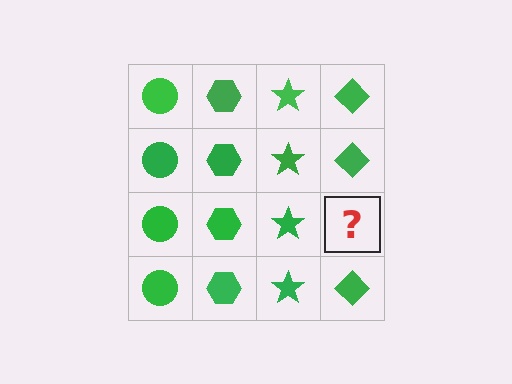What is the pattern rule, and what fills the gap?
The rule is that each column has a consistent shape. The gap should be filled with a green diamond.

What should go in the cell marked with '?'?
The missing cell should contain a green diamond.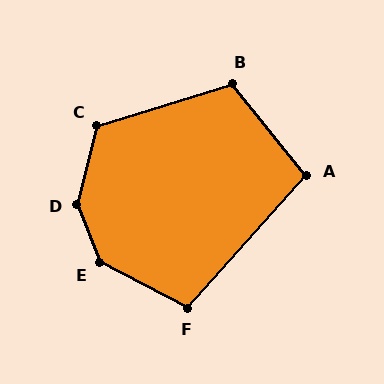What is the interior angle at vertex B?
Approximately 112 degrees (obtuse).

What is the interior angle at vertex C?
Approximately 122 degrees (obtuse).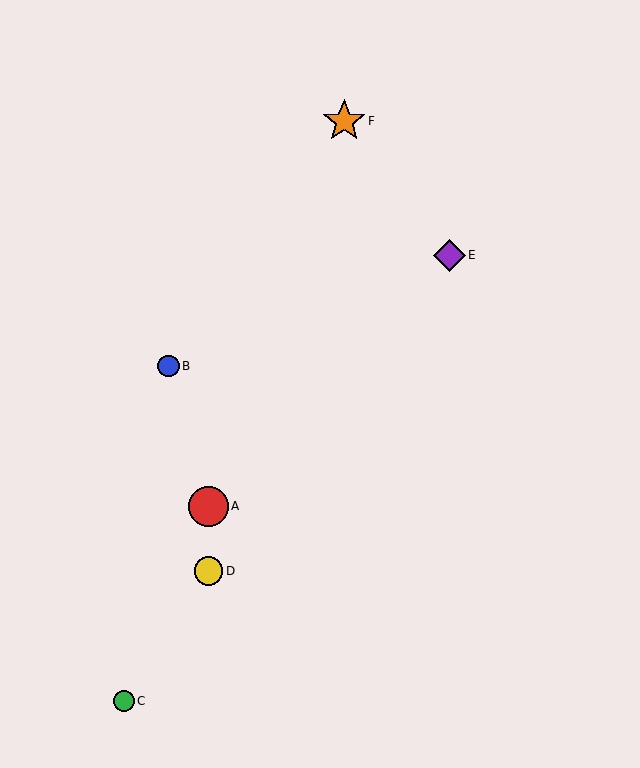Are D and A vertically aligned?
Yes, both are at x≈208.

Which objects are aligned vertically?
Objects A, D are aligned vertically.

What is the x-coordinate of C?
Object C is at x≈124.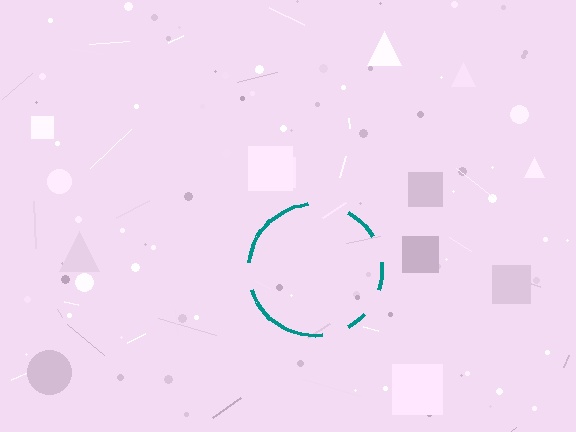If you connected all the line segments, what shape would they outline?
They would outline a circle.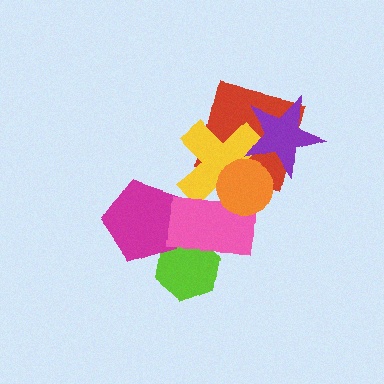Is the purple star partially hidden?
Yes, it is partially covered by another shape.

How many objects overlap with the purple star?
3 objects overlap with the purple star.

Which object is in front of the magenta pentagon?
The pink rectangle is in front of the magenta pentagon.